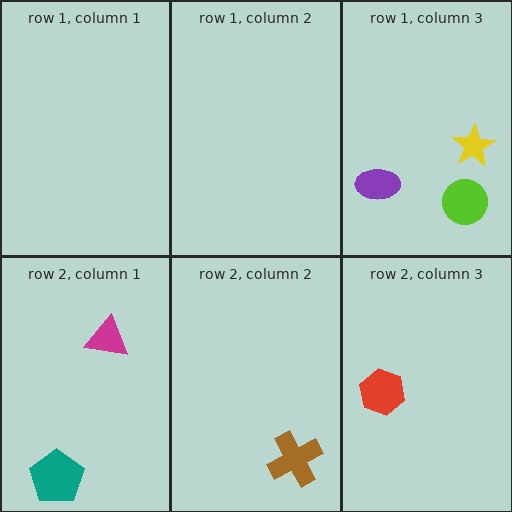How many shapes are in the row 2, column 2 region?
1.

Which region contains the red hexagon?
The row 2, column 3 region.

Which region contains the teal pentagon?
The row 2, column 1 region.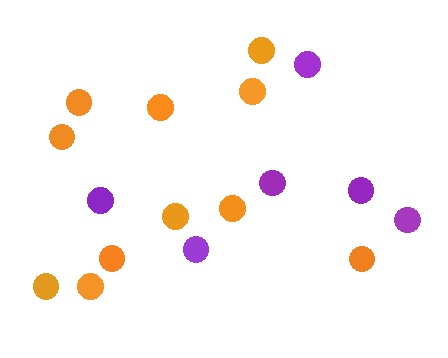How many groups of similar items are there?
There are 2 groups: one group of purple circles (6) and one group of orange circles (11).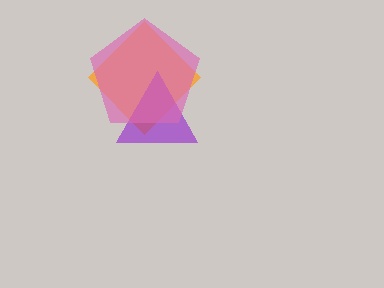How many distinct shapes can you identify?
There are 3 distinct shapes: an orange diamond, a purple triangle, a pink pentagon.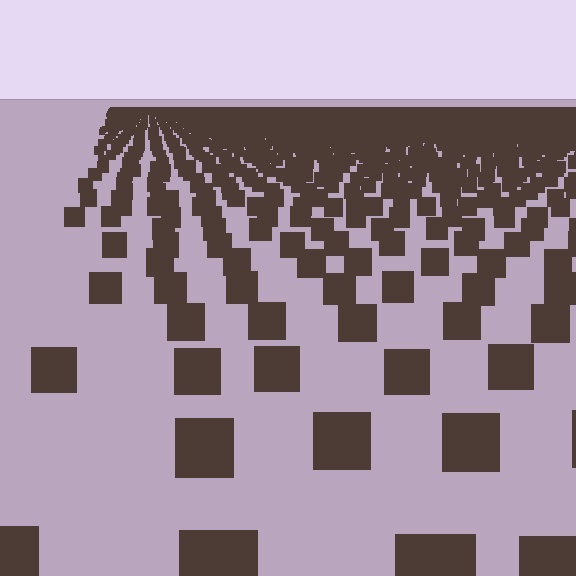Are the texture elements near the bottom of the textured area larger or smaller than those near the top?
Larger. Near the bottom, elements are closer to the viewer and appear at a bigger on-screen size.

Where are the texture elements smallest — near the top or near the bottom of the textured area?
Near the top.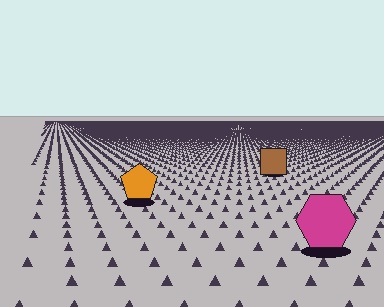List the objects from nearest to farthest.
From nearest to farthest: the magenta hexagon, the orange pentagon, the brown square.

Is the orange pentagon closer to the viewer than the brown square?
Yes. The orange pentagon is closer — you can tell from the texture gradient: the ground texture is coarser near it.